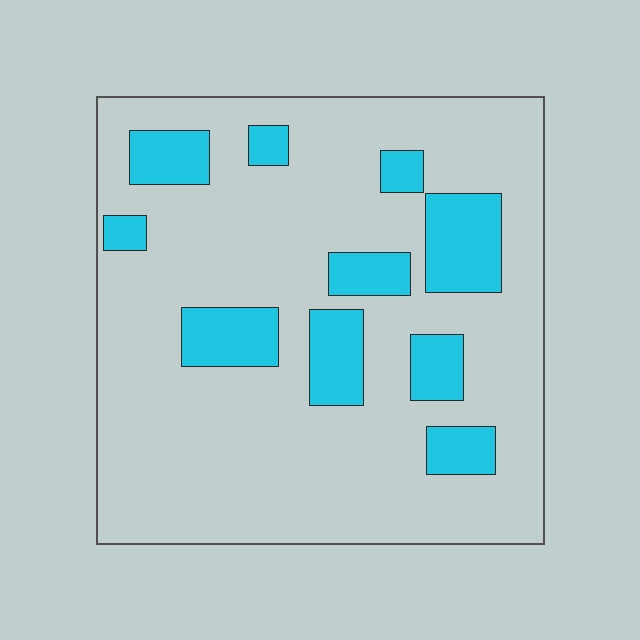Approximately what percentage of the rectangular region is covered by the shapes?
Approximately 20%.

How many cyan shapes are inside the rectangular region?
10.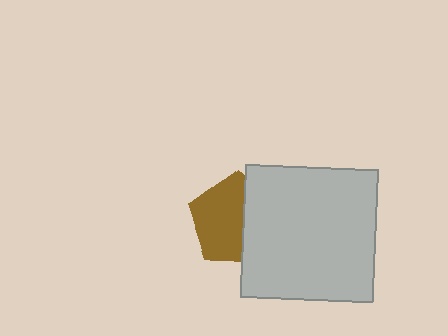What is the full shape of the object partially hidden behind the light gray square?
The partially hidden object is a brown pentagon.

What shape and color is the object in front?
The object in front is a light gray square.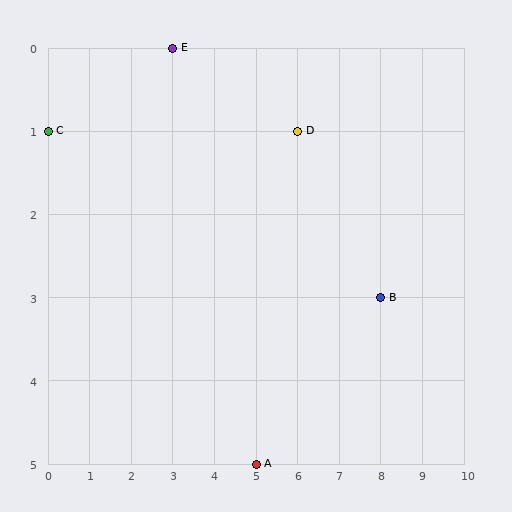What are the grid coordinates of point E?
Point E is at grid coordinates (3, 0).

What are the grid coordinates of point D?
Point D is at grid coordinates (6, 1).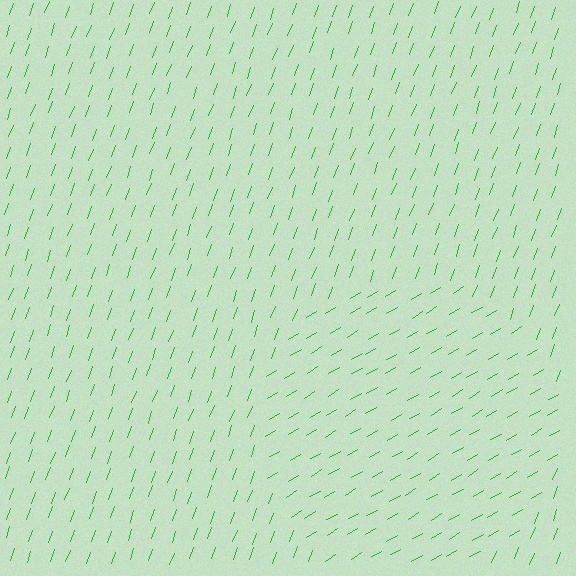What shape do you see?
I see a circle.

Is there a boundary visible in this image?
Yes, there is a texture boundary formed by a change in line orientation.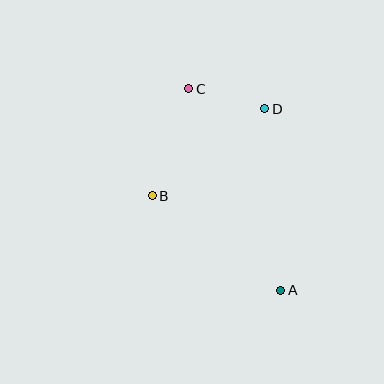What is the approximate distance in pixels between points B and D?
The distance between B and D is approximately 142 pixels.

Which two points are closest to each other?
Points C and D are closest to each other.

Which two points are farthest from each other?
Points A and C are farthest from each other.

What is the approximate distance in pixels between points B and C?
The distance between B and C is approximately 113 pixels.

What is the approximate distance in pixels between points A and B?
The distance between A and B is approximately 160 pixels.